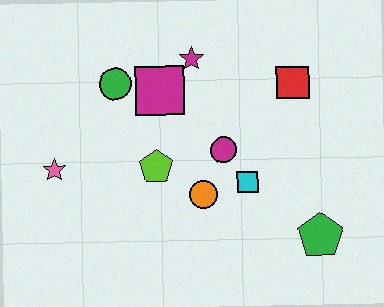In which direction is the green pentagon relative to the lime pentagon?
The green pentagon is to the right of the lime pentagon.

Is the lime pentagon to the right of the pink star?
Yes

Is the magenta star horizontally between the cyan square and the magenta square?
Yes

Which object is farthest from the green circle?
The green pentagon is farthest from the green circle.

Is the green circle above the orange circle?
Yes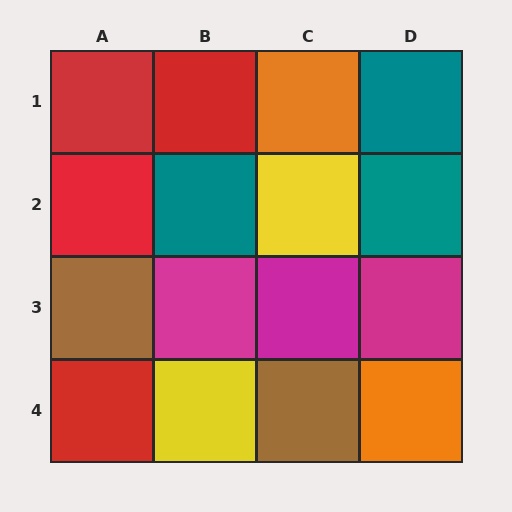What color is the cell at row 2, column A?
Red.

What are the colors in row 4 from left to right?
Red, yellow, brown, orange.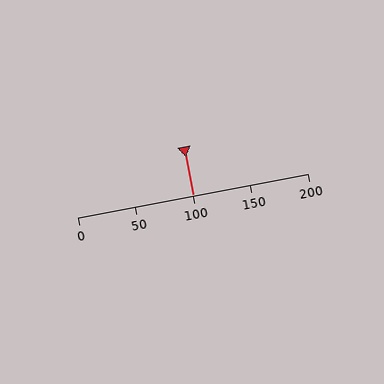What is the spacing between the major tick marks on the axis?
The major ticks are spaced 50 apart.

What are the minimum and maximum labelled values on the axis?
The axis runs from 0 to 200.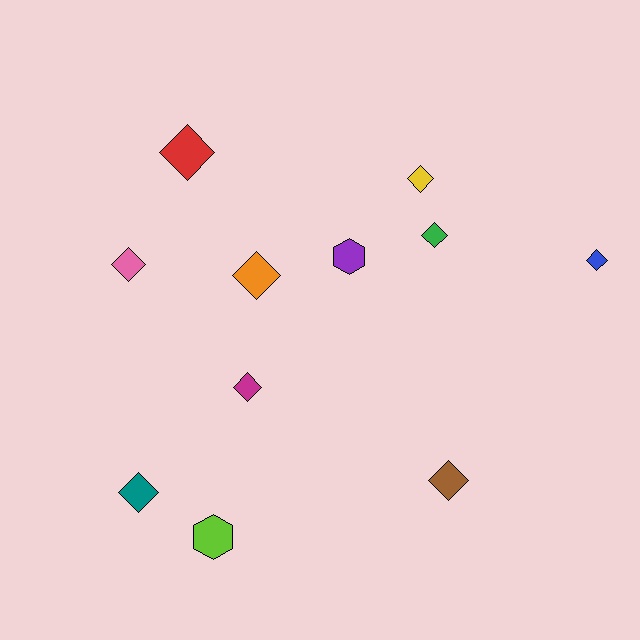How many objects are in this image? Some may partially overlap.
There are 11 objects.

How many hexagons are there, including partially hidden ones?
There are 2 hexagons.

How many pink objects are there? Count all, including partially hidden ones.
There is 1 pink object.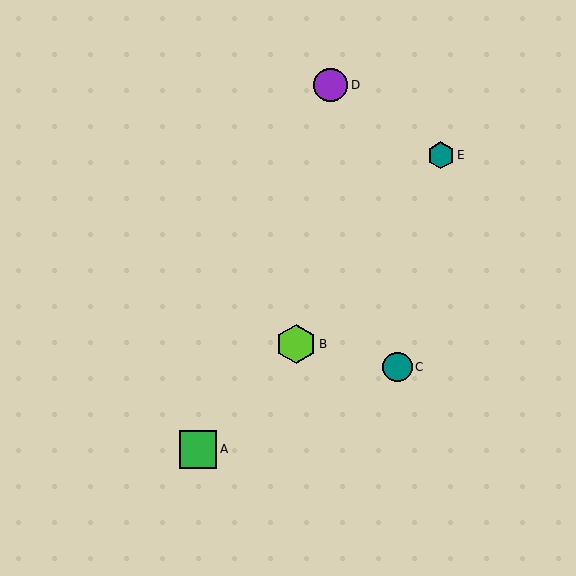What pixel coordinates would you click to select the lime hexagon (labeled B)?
Click at (296, 344) to select the lime hexagon B.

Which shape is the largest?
The lime hexagon (labeled B) is the largest.